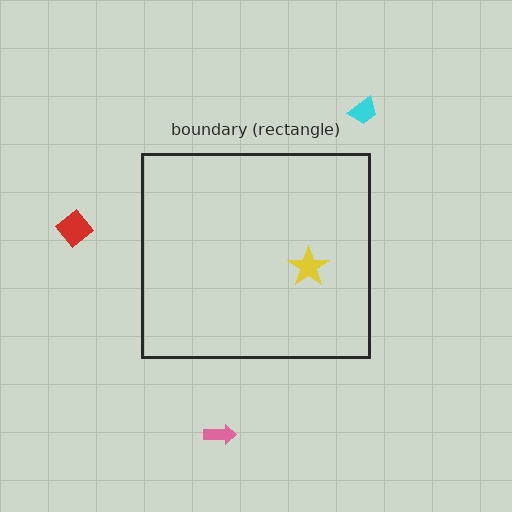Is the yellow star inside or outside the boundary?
Inside.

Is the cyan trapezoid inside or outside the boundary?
Outside.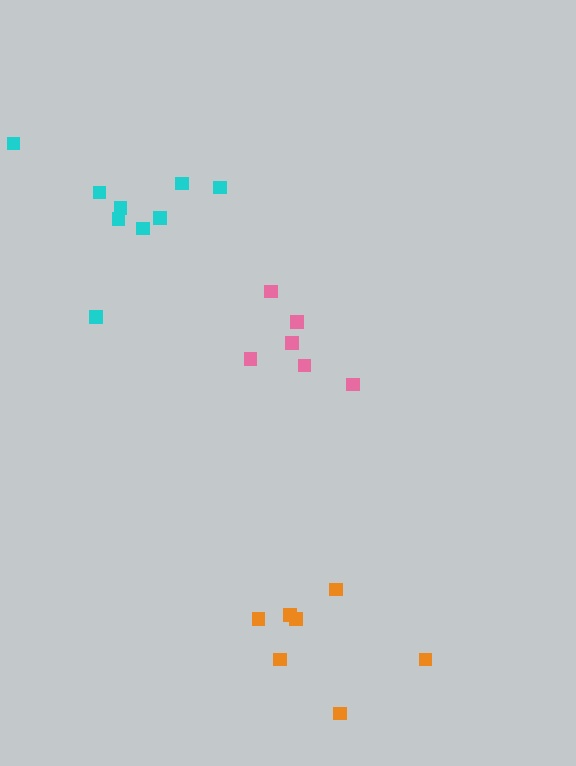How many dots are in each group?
Group 1: 9 dots, Group 2: 6 dots, Group 3: 7 dots (22 total).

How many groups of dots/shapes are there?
There are 3 groups.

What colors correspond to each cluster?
The clusters are colored: cyan, pink, orange.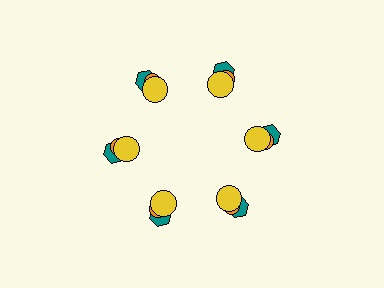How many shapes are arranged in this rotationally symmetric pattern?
There are 18 shapes, arranged in 6 groups of 3.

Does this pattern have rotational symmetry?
Yes, this pattern has 6-fold rotational symmetry. It looks the same after rotating 60 degrees around the center.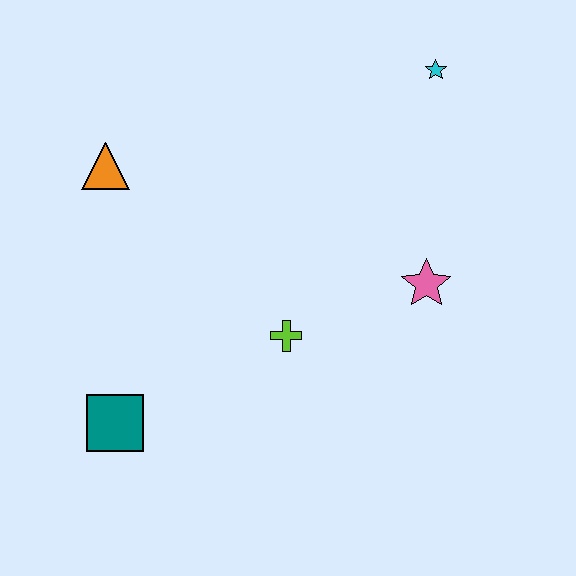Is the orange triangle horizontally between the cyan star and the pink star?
No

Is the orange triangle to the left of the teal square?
Yes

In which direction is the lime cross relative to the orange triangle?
The lime cross is to the right of the orange triangle.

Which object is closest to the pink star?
The lime cross is closest to the pink star.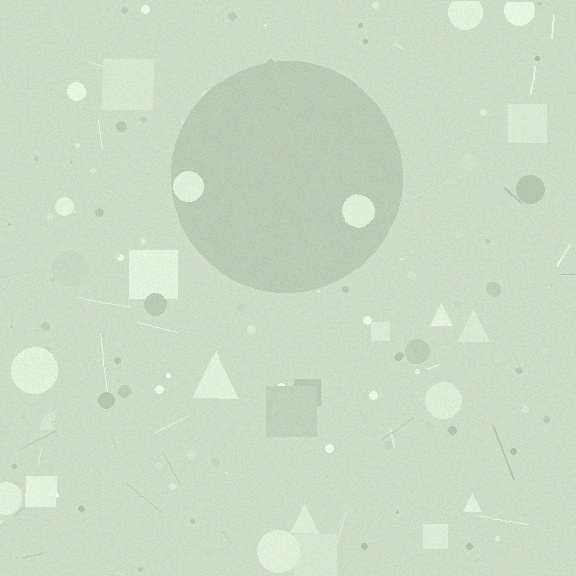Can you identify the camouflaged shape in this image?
The camouflaged shape is a circle.